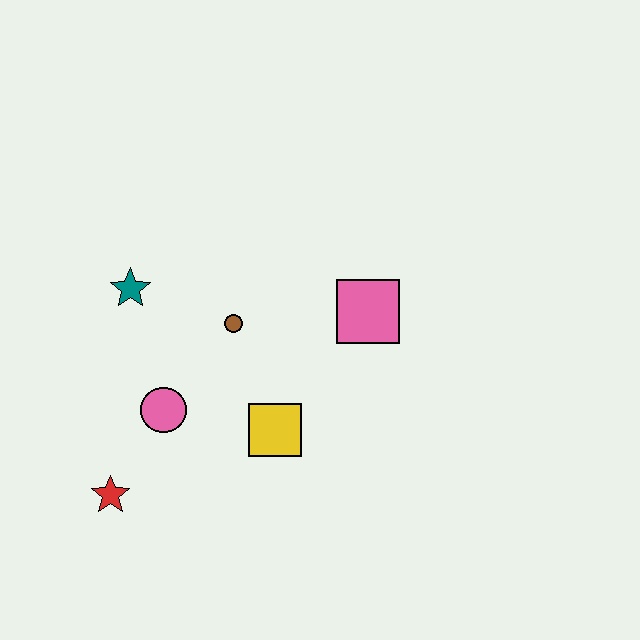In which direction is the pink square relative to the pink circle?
The pink square is to the right of the pink circle.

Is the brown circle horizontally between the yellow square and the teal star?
Yes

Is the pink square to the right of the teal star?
Yes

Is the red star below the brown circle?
Yes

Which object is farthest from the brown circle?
The red star is farthest from the brown circle.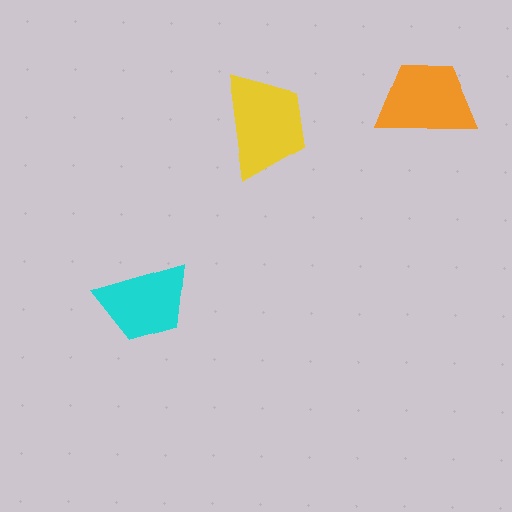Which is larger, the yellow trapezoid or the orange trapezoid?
The yellow one.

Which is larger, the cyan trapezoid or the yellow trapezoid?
The yellow one.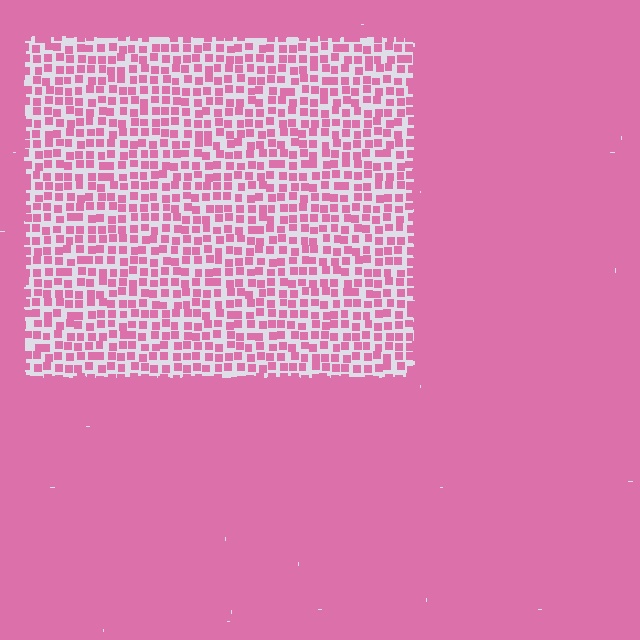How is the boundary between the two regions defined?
The boundary is defined by a change in element density (approximately 3.1x ratio). All elements are the same color, size, and shape.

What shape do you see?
I see a rectangle.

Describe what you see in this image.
The image contains small pink elements arranged at two different densities. A rectangle-shaped region is visible where the elements are less densely packed than the surrounding area.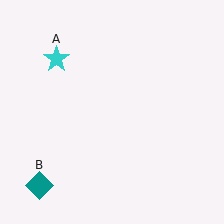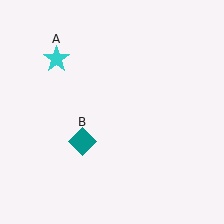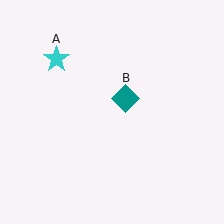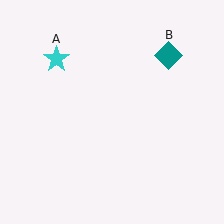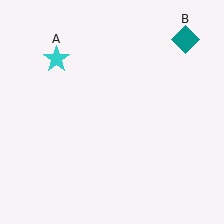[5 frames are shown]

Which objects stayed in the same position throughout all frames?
Cyan star (object A) remained stationary.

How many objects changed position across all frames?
1 object changed position: teal diamond (object B).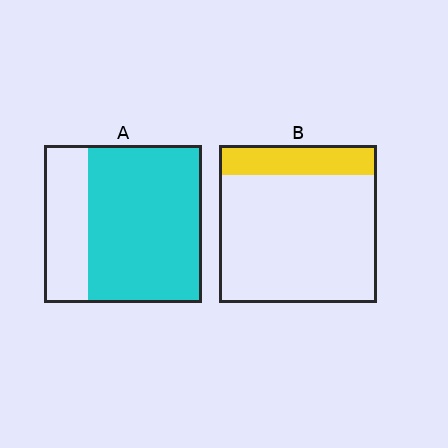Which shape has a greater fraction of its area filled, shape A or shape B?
Shape A.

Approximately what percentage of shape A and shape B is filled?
A is approximately 70% and B is approximately 20%.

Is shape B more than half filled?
No.